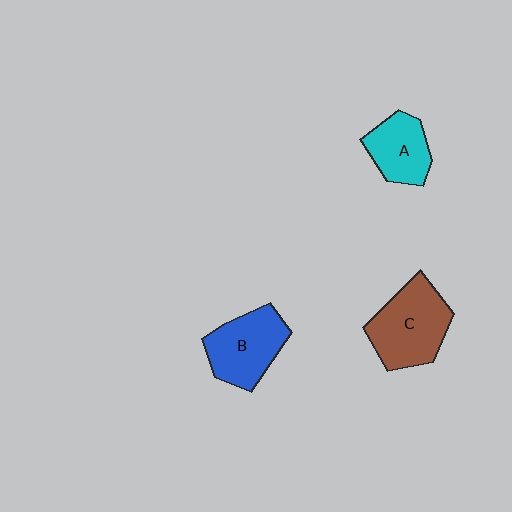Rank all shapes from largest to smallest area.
From largest to smallest: C (brown), B (blue), A (cyan).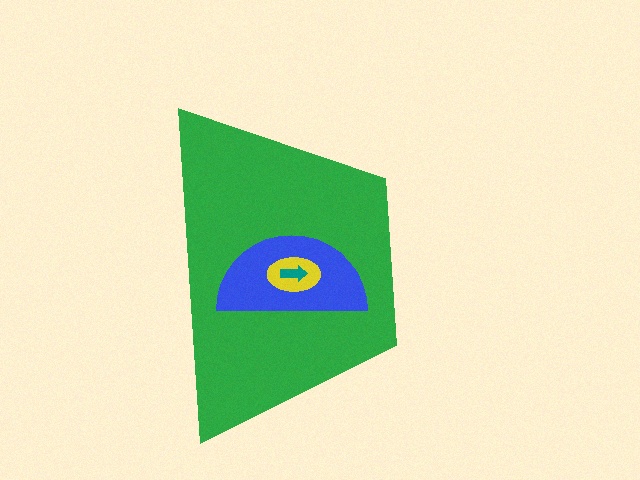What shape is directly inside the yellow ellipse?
The teal arrow.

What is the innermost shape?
The teal arrow.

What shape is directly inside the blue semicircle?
The yellow ellipse.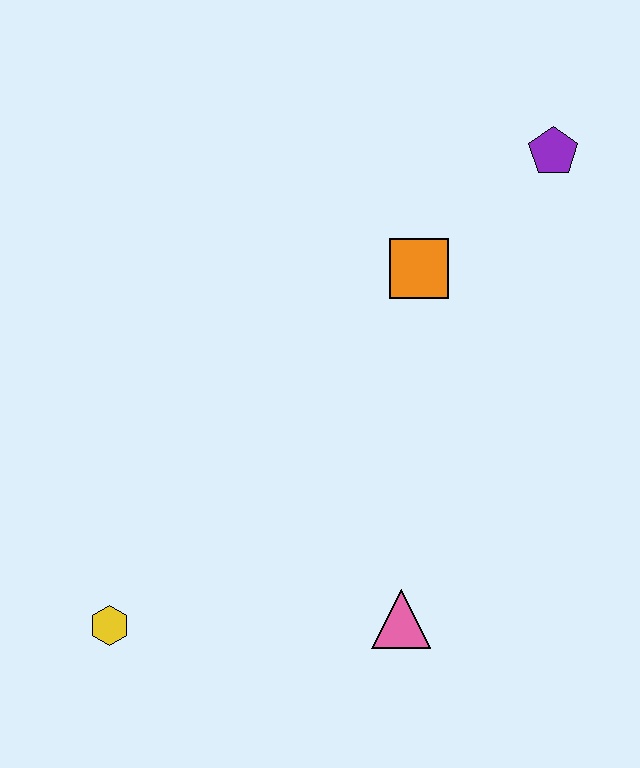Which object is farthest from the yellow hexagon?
The purple pentagon is farthest from the yellow hexagon.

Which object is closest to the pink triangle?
The yellow hexagon is closest to the pink triangle.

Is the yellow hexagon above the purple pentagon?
No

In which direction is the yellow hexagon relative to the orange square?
The yellow hexagon is below the orange square.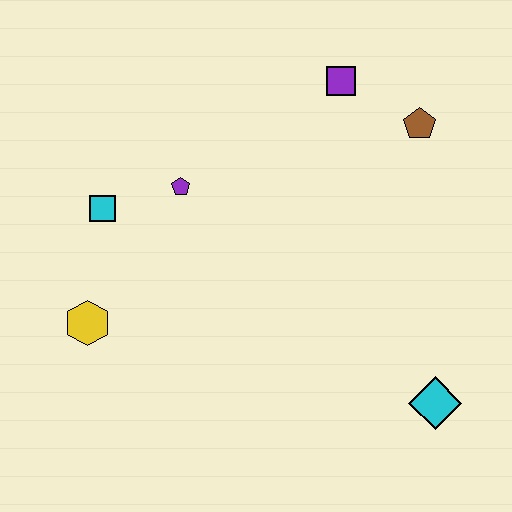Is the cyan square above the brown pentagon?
No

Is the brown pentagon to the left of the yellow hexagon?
No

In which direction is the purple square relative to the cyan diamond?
The purple square is above the cyan diamond.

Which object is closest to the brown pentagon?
The purple square is closest to the brown pentagon.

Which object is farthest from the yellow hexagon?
The brown pentagon is farthest from the yellow hexagon.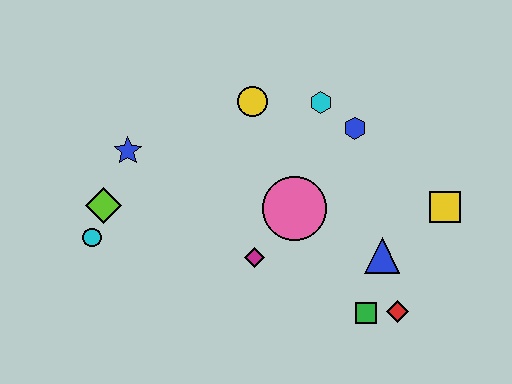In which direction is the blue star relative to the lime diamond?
The blue star is above the lime diamond.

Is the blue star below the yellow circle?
Yes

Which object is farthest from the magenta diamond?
The yellow square is farthest from the magenta diamond.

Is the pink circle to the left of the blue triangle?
Yes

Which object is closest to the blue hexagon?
The cyan hexagon is closest to the blue hexagon.